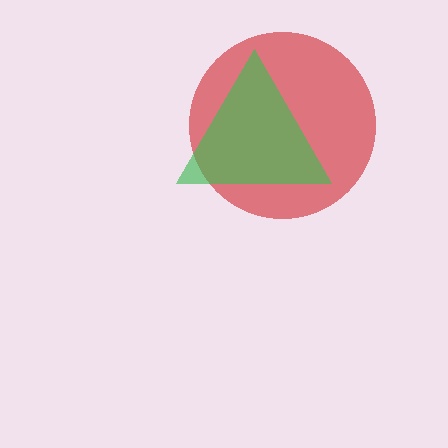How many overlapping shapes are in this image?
There are 2 overlapping shapes in the image.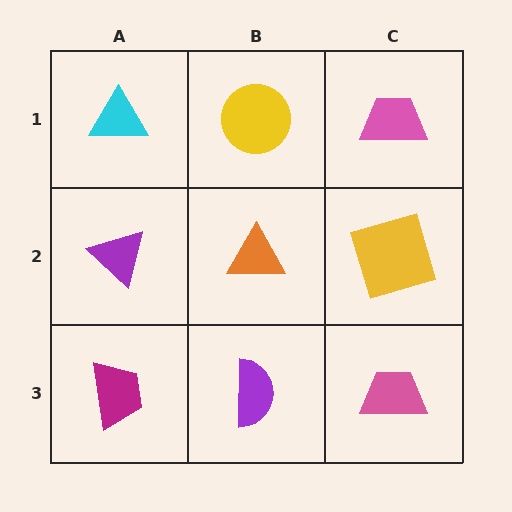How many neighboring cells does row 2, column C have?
3.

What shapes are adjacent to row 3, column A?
A purple triangle (row 2, column A), a purple semicircle (row 3, column B).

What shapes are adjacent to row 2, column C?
A pink trapezoid (row 1, column C), a pink trapezoid (row 3, column C), an orange triangle (row 2, column B).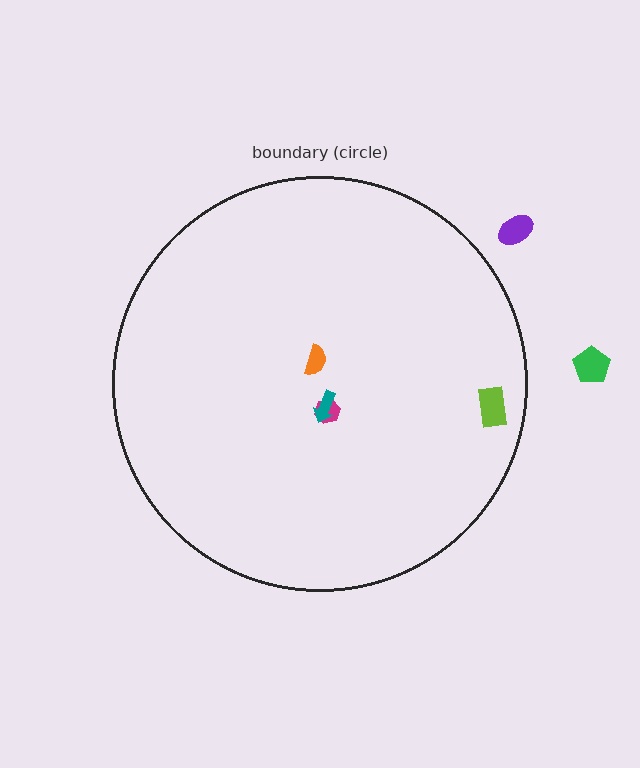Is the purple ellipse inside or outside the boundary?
Outside.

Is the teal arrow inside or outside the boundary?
Inside.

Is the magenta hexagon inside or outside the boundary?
Inside.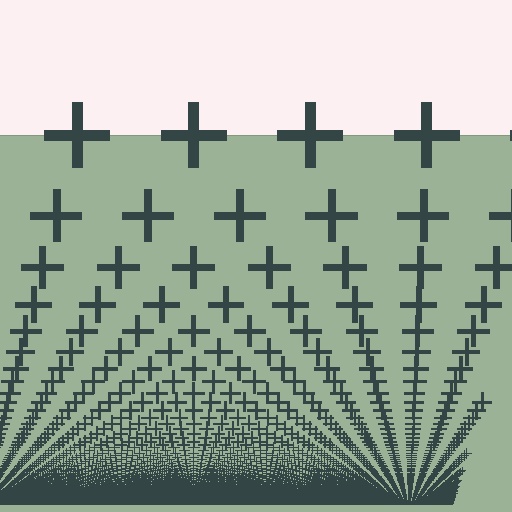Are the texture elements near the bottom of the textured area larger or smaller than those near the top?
Smaller. The gradient is inverted — elements near the bottom are smaller and denser.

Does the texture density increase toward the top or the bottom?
Density increases toward the bottom.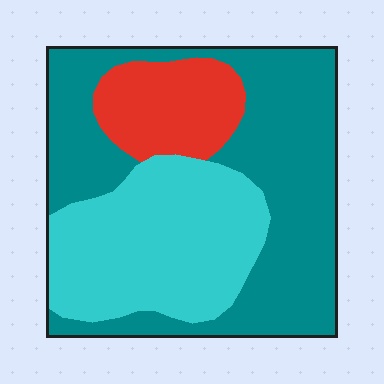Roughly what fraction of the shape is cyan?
Cyan takes up about one third (1/3) of the shape.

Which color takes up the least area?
Red, at roughly 15%.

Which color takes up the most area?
Teal, at roughly 50%.